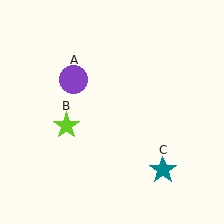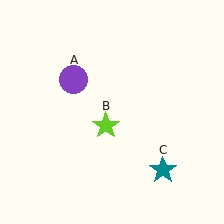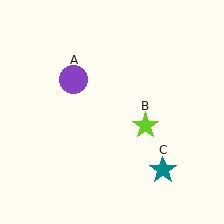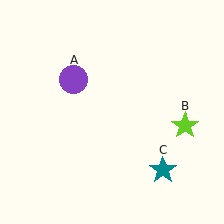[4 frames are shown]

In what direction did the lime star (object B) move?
The lime star (object B) moved right.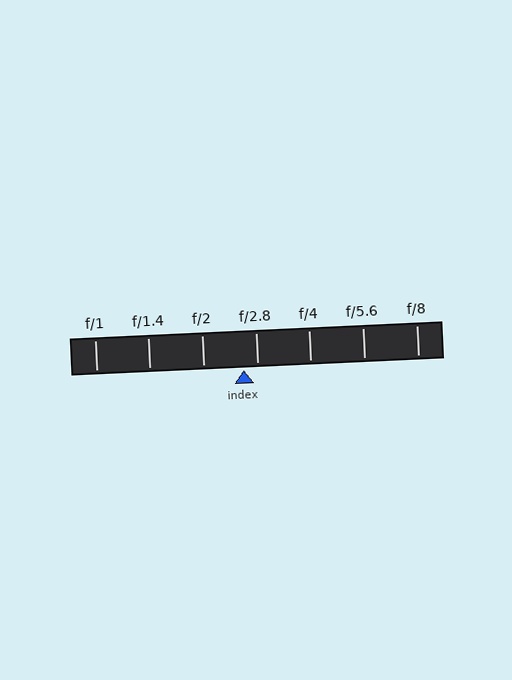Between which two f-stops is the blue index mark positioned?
The index mark is between f/2 and f/2.8.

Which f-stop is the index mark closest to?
The index mark is closest to f/2.8.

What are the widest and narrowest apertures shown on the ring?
The widest aperture shown is f/1 and the narrowest is f/8.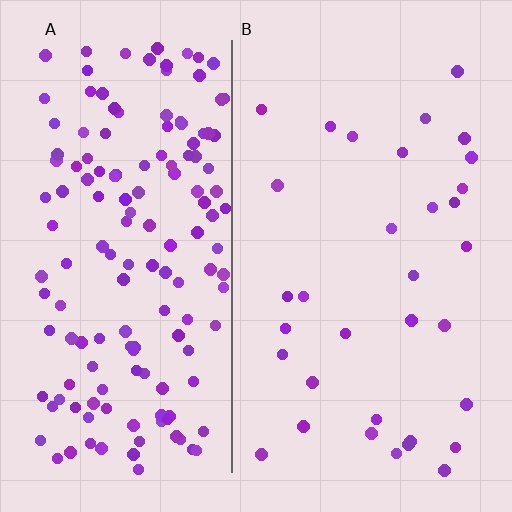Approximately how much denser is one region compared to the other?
Approximately 4.7× — region A over region B.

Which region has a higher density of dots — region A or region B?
A (the left).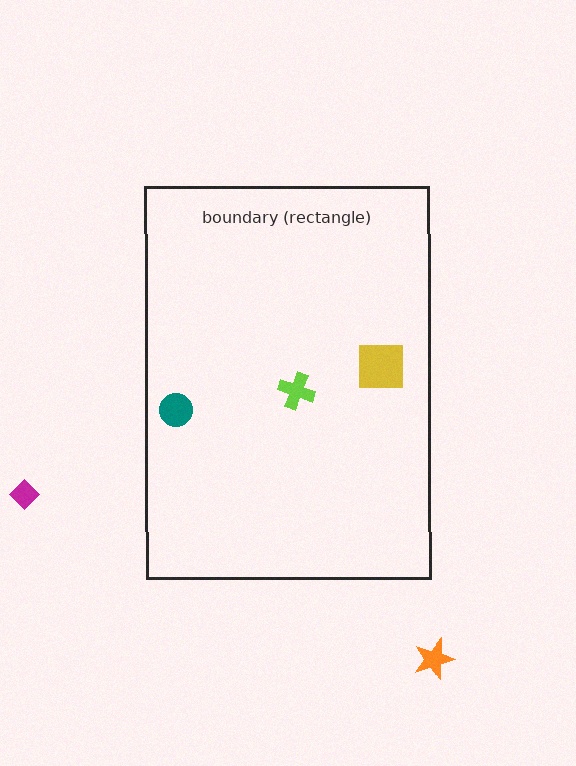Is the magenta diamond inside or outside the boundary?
Outside.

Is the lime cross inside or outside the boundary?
Inside.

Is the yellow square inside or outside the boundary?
Inside.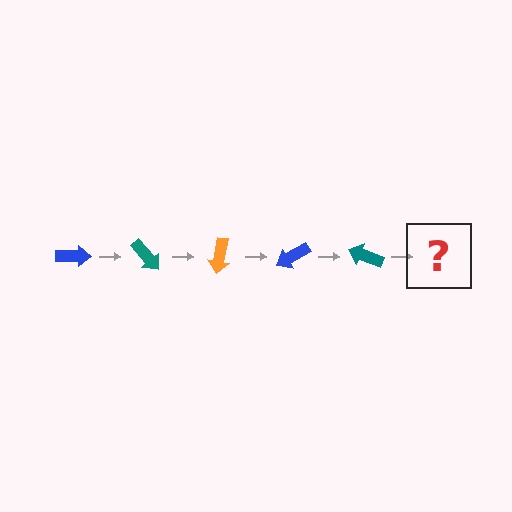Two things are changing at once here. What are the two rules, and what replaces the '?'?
The two rules are that it rotates 50 degrees each step and the color cycles through blue, teal, and orange. The '?' should be an orange arrow, rotated 250 degrees from the start.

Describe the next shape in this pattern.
It should be an orange arrow, rotated 250 degrees from the start.